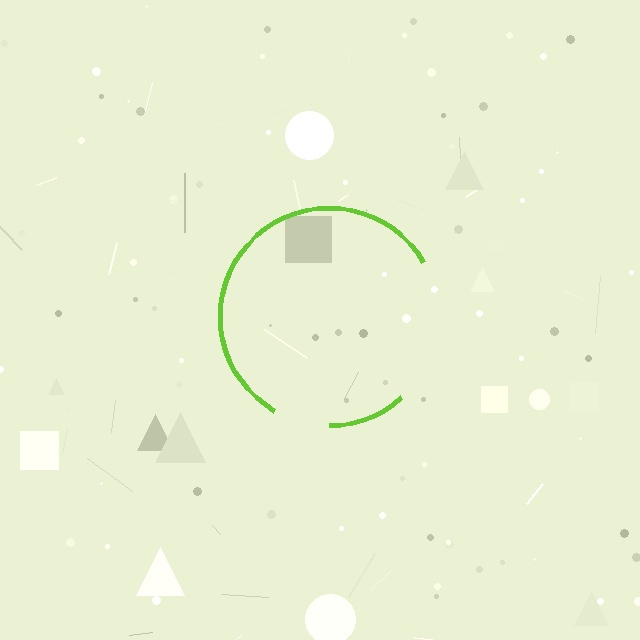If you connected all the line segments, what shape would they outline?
They would outline a circle.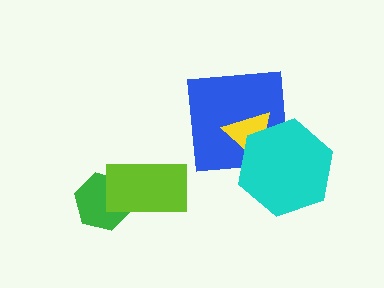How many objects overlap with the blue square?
2 objects overlap with the blue square.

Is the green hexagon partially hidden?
Yes, it is partially covered by another shape.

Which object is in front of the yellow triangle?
The cyan hexagon is in front of the yellow triangle.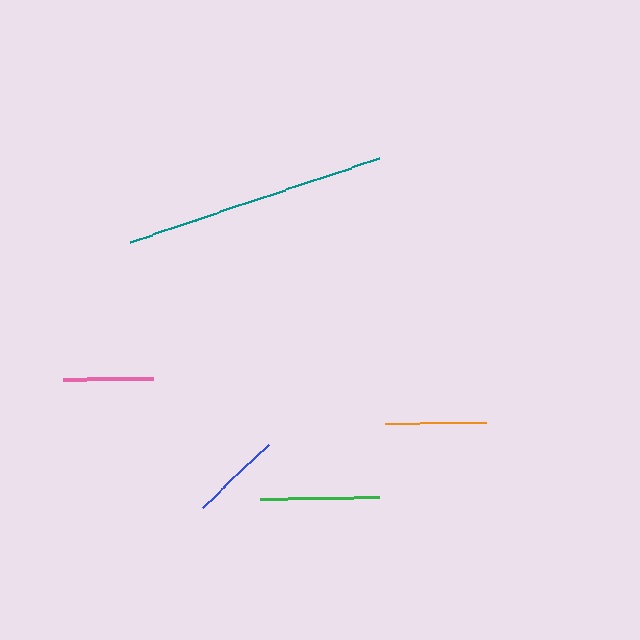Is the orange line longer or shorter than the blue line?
The orange line is longer than the blue line.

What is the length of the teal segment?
The teal segment is approximately 262 pixels long.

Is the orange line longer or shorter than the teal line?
The teal line is longer than the orange line.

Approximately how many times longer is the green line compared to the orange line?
The green line is approximately 1.2 times the length of the orange line.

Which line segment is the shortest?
The pink line is the shortest at approximately 90 pixels.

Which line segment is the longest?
The teal line is the longest at approximately 262 pixels.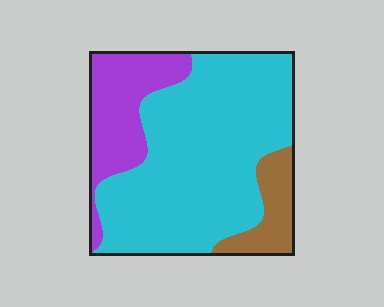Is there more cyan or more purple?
Cyan.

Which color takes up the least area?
Brown, at roughly 10%.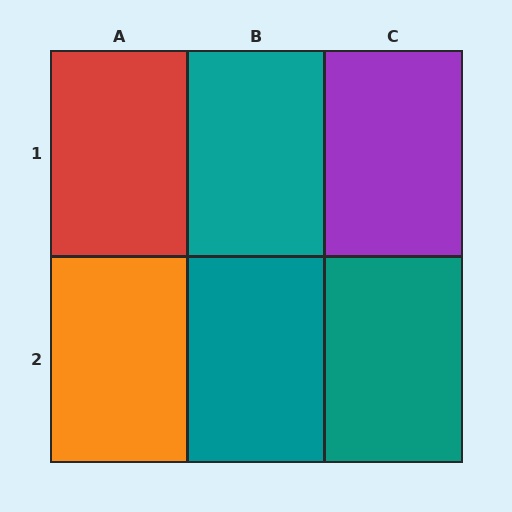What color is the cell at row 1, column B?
Teal.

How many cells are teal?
3 cells are teal.